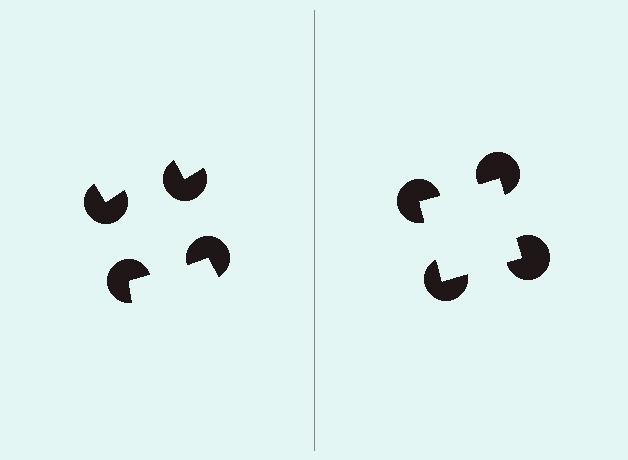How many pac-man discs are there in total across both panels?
8 — 4 on each side.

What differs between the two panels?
The pac-man discs are positioned identically on both sides; only the wedge orientations differ. On the right they align to a square; on the left they are misaligned.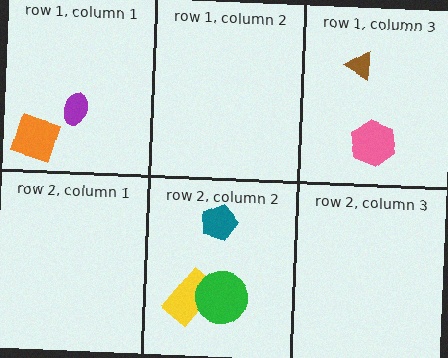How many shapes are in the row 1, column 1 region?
2.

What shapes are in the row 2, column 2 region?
The teal pentagon, the yellow rectangle, the green circle.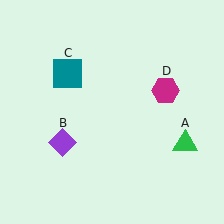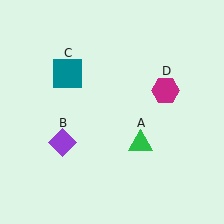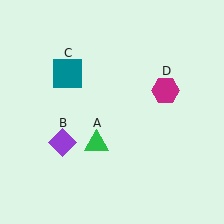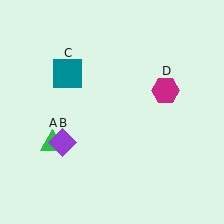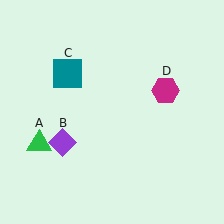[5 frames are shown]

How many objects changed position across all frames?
1 object changed position: green triangle (object A).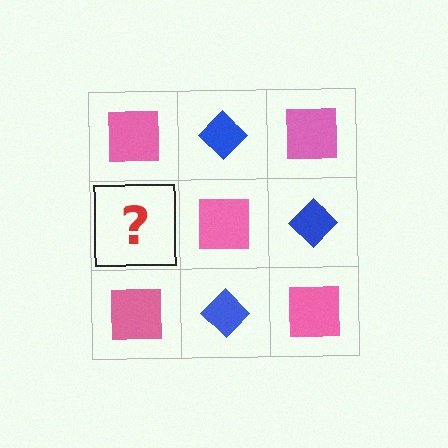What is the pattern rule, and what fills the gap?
The rule is that it alternates pink square and blue diamond in a checkerboard pattern. The gap should be filled with a blue diamond.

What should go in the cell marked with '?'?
The missing cell should contain a blue diamond.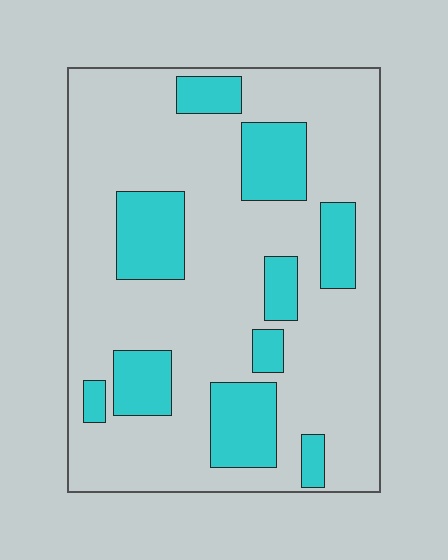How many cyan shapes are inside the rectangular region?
10.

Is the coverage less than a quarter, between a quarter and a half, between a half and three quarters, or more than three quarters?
Less than a quarter.